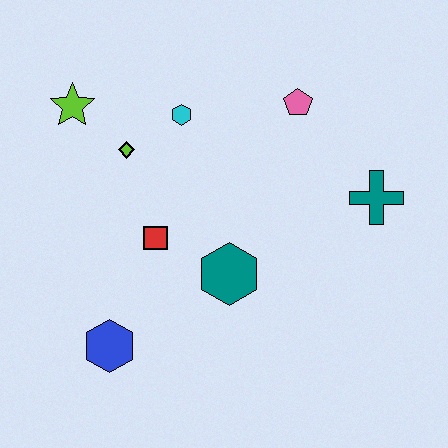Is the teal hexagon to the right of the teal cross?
No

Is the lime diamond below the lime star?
Yes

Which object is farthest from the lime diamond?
The teal cross is farthest from the lime diamond.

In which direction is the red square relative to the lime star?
The red square is below the lime star.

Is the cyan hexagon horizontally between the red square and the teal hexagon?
Yes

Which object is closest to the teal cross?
The pink pentagon is closest to the teal cross.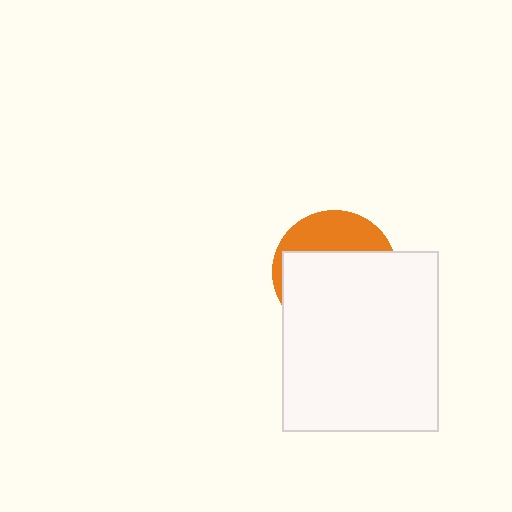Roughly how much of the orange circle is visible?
A small part of it is visible (roughly 32%).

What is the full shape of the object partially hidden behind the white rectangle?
The partially hidden object is an orange circle.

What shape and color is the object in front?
The object in front is a white rectangle.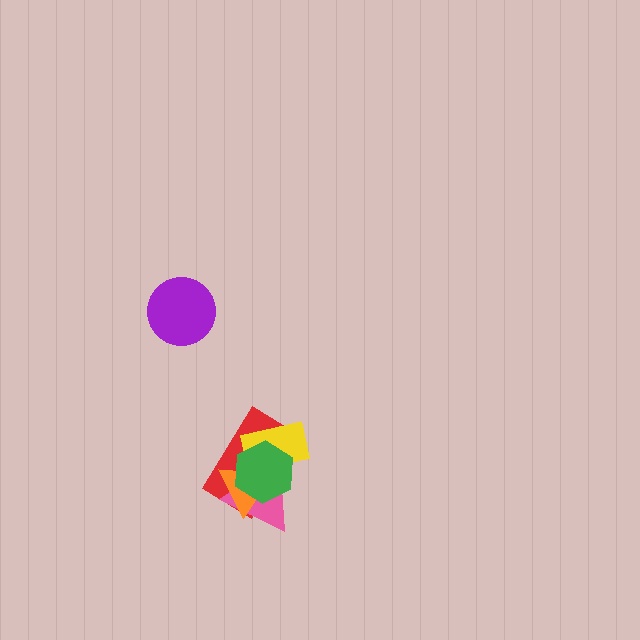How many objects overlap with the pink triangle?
4 objects overlap with the pink triangle.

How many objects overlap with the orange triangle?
4 objects overlap with the orange triangle.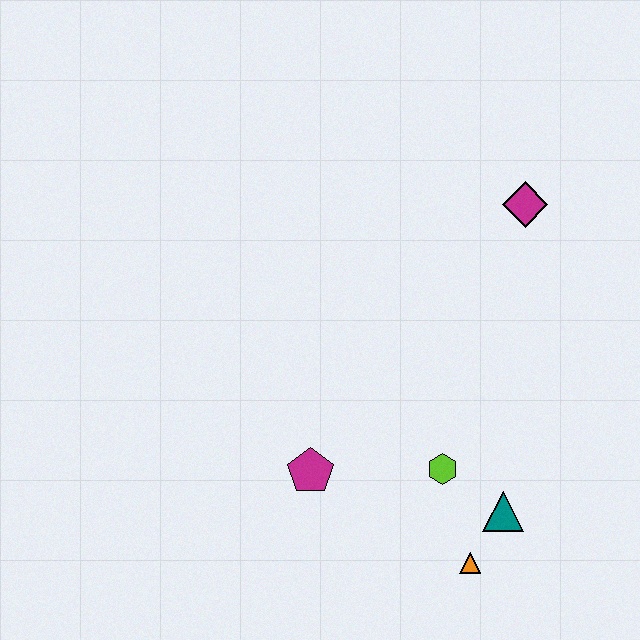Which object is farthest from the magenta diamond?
The orange triangle is farthest from the magenta diamond.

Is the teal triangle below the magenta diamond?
Yes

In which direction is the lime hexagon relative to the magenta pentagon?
The lime hexagon is to the right of the magenta pentagon.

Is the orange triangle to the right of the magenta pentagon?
Yes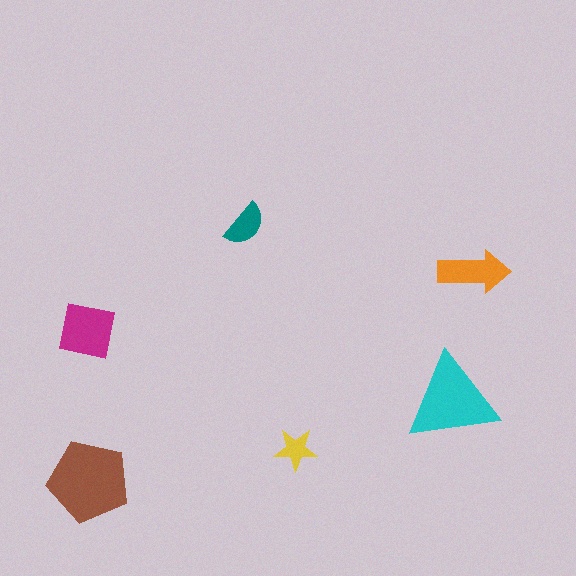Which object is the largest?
The brown pentagon.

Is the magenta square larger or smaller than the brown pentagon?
Smaller.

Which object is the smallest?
The yellow star.